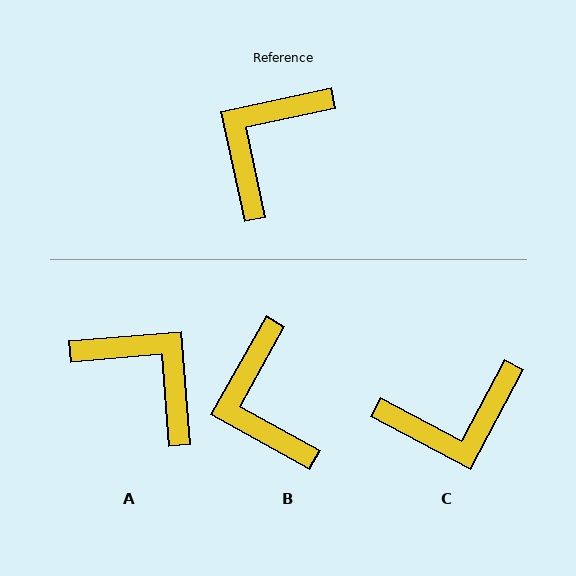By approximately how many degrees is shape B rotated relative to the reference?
Approximately 49 degrees counter-clockwise.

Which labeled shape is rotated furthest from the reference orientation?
C, about 140 degrees away.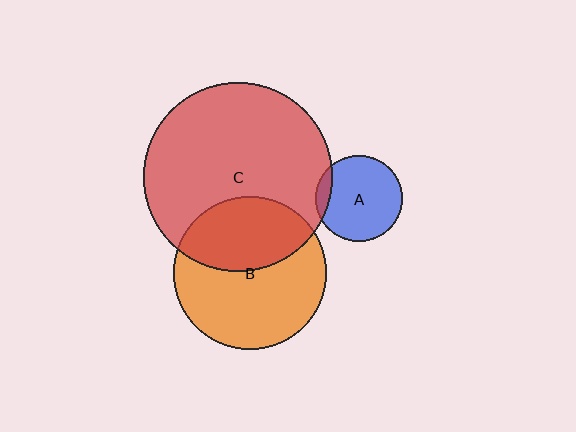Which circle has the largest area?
Circle C (red).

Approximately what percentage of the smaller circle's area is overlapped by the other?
Approximately 40%.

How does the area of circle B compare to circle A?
Approximately 3.1 times.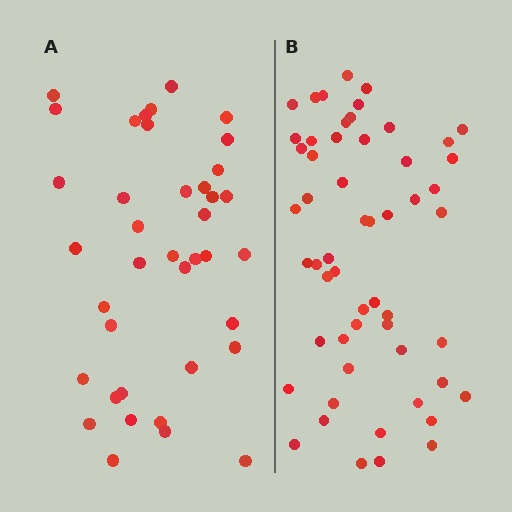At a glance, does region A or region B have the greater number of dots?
Region B (the right region) has more dots.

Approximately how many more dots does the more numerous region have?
Region B has approximately 15 more dots than region A.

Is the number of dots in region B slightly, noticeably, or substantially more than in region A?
Region B has noticeably more, but not dramatically so. The ratio is roughly 1.4 to 1.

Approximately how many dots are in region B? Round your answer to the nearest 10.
About 60 dots. (The exact count is 55, which rounds to 60.)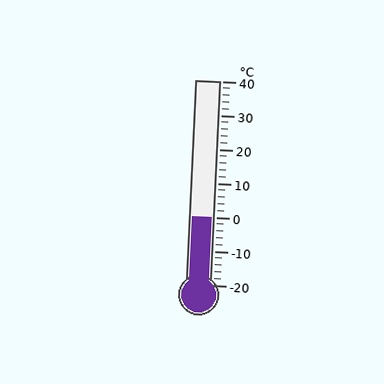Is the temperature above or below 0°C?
The temperature is at 0°C.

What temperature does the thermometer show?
The thermometer shows approximately 0°C.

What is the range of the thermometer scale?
The thermometer scale ranges from -20°C to 40°C.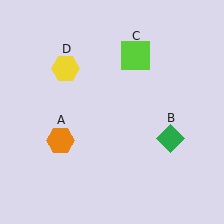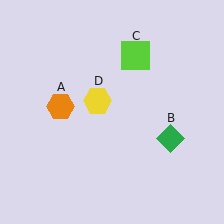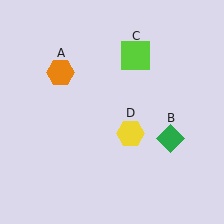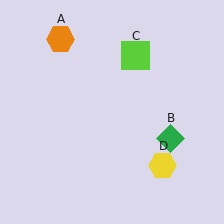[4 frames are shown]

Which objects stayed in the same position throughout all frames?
Green diamond (object B) and lime square (object C) remained stationary.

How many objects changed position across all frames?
2 objects changed position: orange hexagon (object A), yellow hexagon (object D).